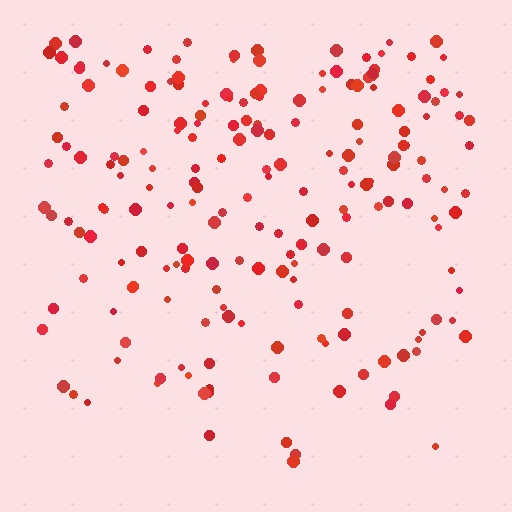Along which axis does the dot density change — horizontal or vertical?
Vertical.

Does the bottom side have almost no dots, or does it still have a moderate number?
Still a moderate number, just noticeably fewer than the top.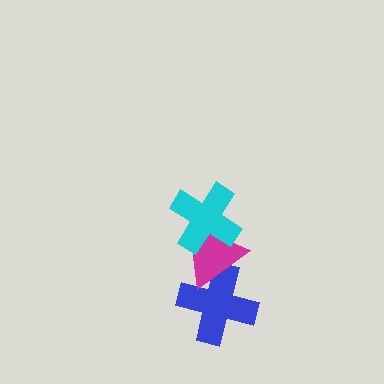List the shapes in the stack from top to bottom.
From top to bottom: the cyan cross, the magenta triangle, the blue cross.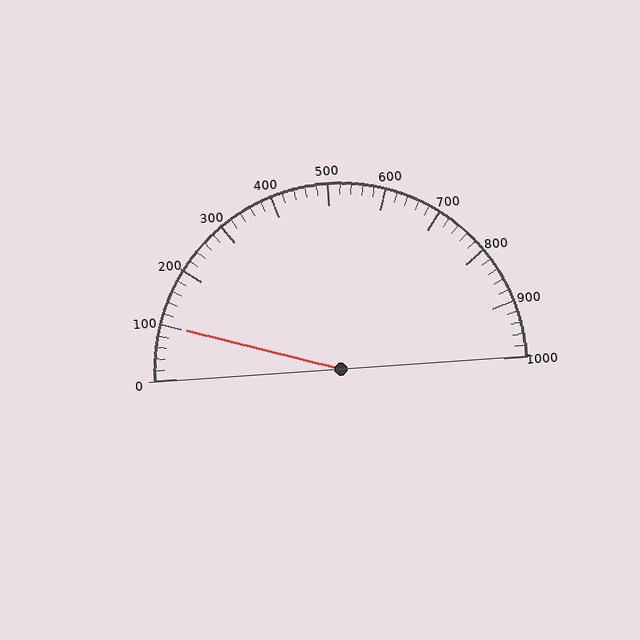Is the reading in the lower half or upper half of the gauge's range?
The reading is in the lower half of the range (0 to 1000).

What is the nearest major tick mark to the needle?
The nearest major tick mark is 100.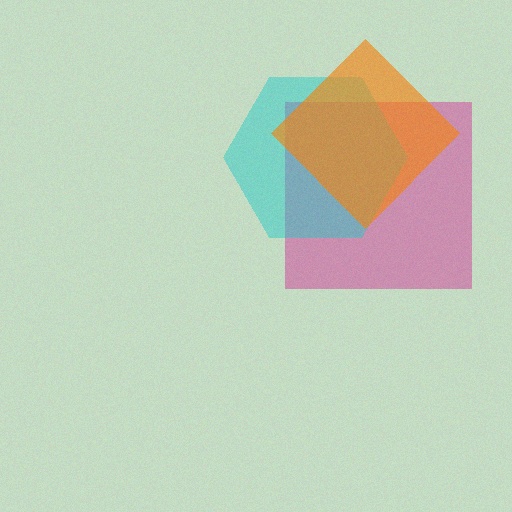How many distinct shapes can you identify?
There are 3 distinct shapes: a magenta square, a cyan hexagon, an orange diamond.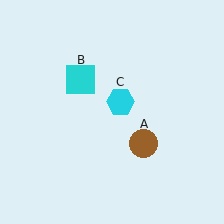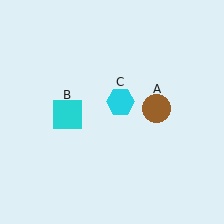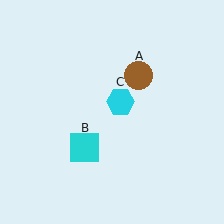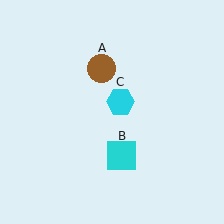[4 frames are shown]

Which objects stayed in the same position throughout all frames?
Cyan hexagon (object C) remained stationary.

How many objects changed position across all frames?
2 objects changed position: brown circle (object A), cyan square (object B).